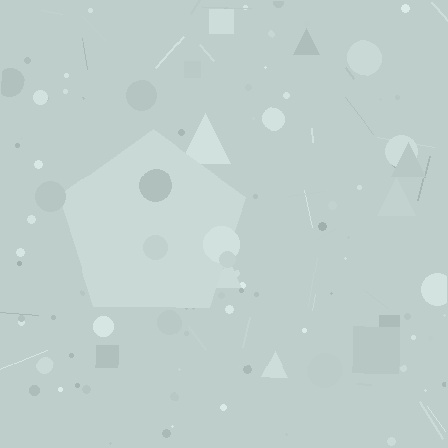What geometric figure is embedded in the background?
A pentagon is embedded in the background.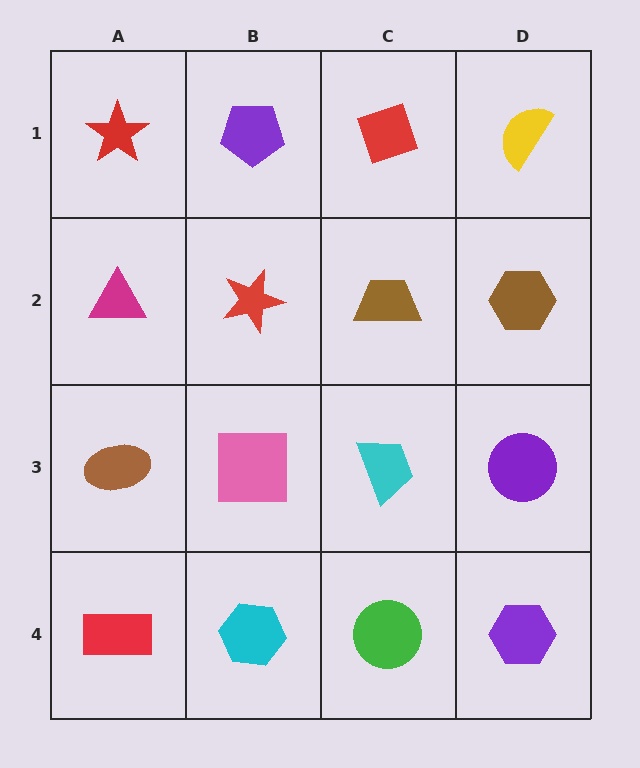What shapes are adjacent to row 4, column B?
A pink square (row 3, column B), a red rectangle (row 4, column A), a green circle (row 4, column C).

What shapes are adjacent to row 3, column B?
A red star (row 2, column B), a cyan hexagon (row 4, column B), a brown ellipse (row 3, column A), a cyan trapezoid (row 3, column C).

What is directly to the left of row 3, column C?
A pink square.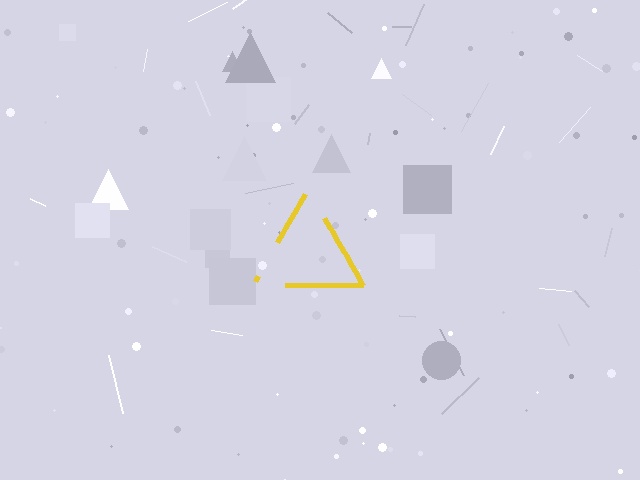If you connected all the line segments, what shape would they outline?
They would outline a triangle.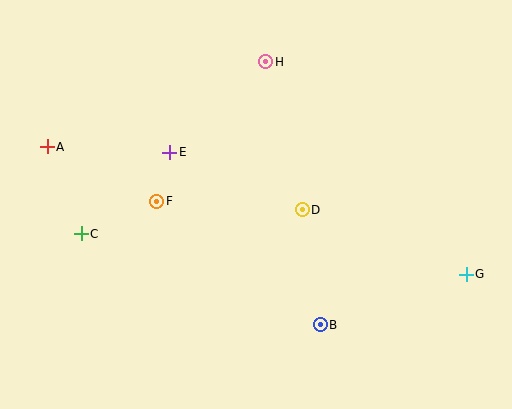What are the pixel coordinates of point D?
Point D is at (302, 210).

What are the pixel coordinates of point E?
Point E is at (170, 152).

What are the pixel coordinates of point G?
Point G is at (466, 274).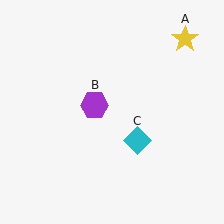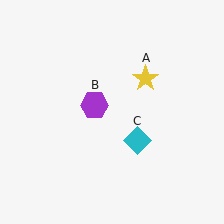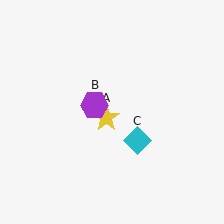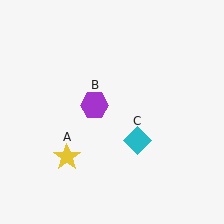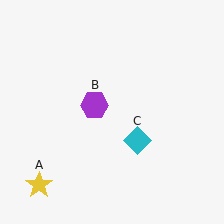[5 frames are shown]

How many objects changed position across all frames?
1 object changed position: yellow star (object A).